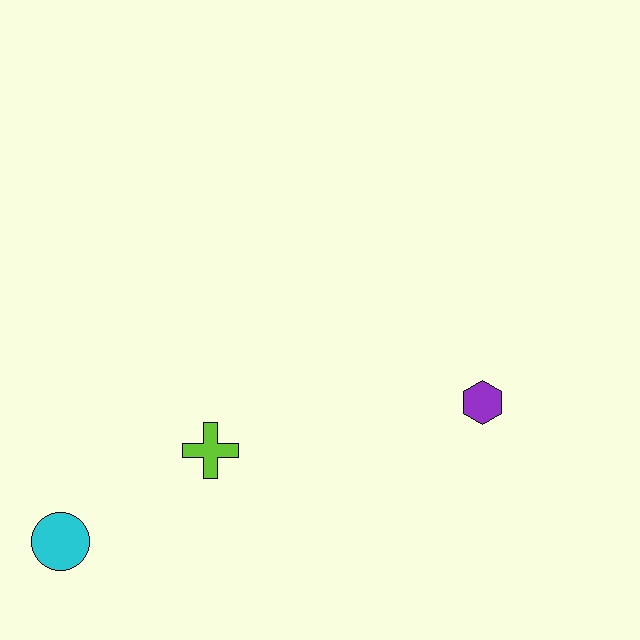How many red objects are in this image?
There are no red objects.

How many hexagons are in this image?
There is 1 hexagon.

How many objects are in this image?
There are 3 objects.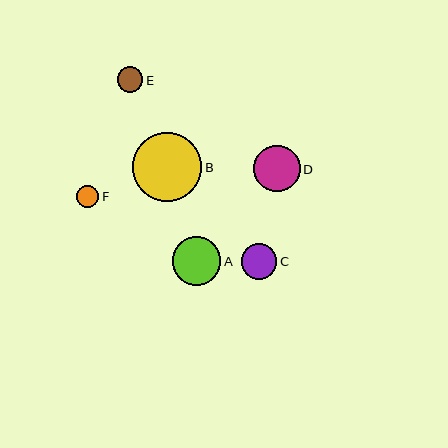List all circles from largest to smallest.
From largest to smallest: B, A, D, C, E, F.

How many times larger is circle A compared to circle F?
Circle A is approximately 2.2 times the size of circle F.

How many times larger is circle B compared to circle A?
Circle B is approximately 1.4 times the size of circle A.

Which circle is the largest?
Circle B is the largest with a size of approximately 69 pixels.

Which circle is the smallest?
Circle F is the smallest with a size of approximately 22 pixels.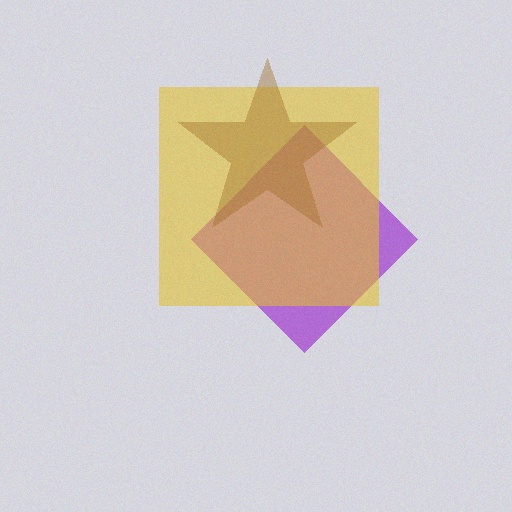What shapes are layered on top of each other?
The layered shapes are: a purple diamond, a yellow square, a brown star.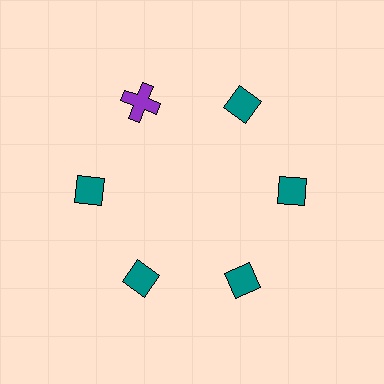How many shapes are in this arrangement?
There are 6 shapes arranged in a ring pattern.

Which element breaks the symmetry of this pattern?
The purple cross at roughly the 11 o'clock position breaks the symmetry. All other shapes are teal diamonds.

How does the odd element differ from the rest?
It differs in both color (purple instead of teal) and shape (cross instead of diamond).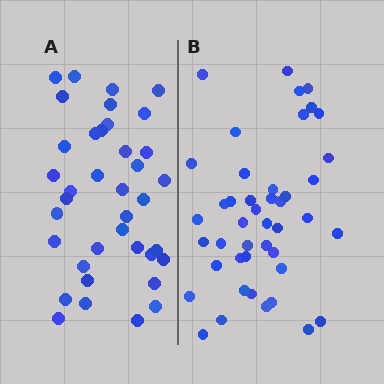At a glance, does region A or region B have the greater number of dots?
Region B (the right region) has more dots.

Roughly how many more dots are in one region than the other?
Region B has about 6 more dots than region A.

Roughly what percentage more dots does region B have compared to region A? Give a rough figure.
About 15% more.